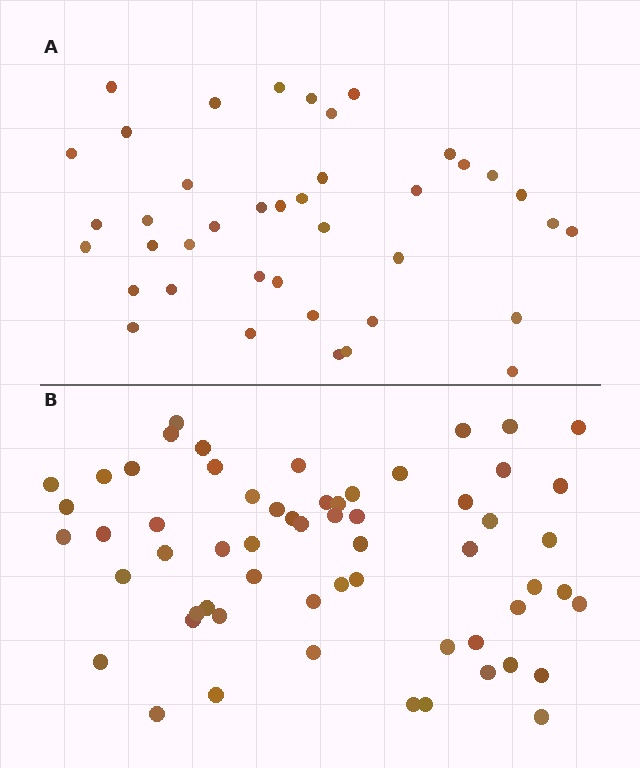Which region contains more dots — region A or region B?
Region B (the bottom region) has more dots.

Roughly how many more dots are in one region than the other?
Region B has approximately 20 more dots than region A.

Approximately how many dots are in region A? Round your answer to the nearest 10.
About 40 dots.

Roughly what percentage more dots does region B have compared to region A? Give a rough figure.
About 50% more.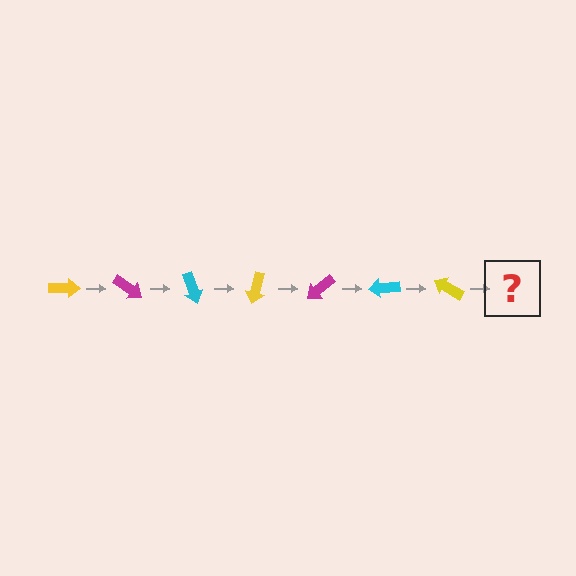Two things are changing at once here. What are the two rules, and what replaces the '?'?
The two rules are that it rotates 35 degrees each step and the color cycles through yellow, magenta, and cyan. The '?' should be a magenta arrow, rotated 245 degrees from the start.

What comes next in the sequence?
The next element should be a magenta arrow, rotated 245 degrees from the start.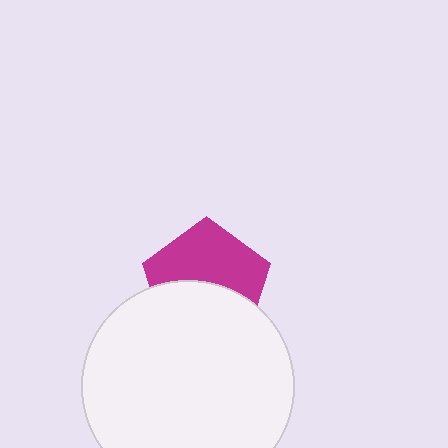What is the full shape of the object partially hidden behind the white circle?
The partially hidden object is a magenta pentagon.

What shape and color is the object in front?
The object in front is a white circle.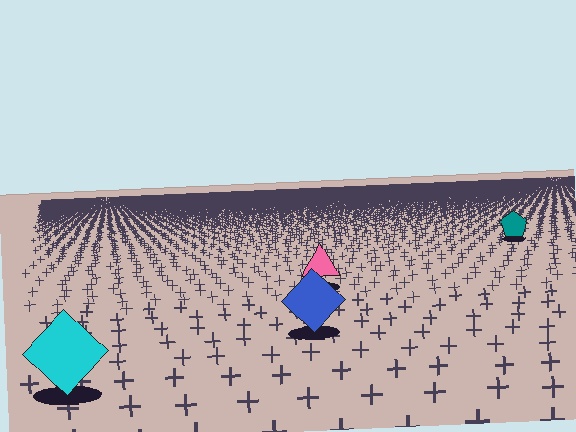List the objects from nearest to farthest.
From nearest to farthest: the cyan diamond, the blue diamond, the pink triangle, the teal pentagon.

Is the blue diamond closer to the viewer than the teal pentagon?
Yes. The blue diamond is closer — you can tell from the texture gradient: the ground texture is coarser near it.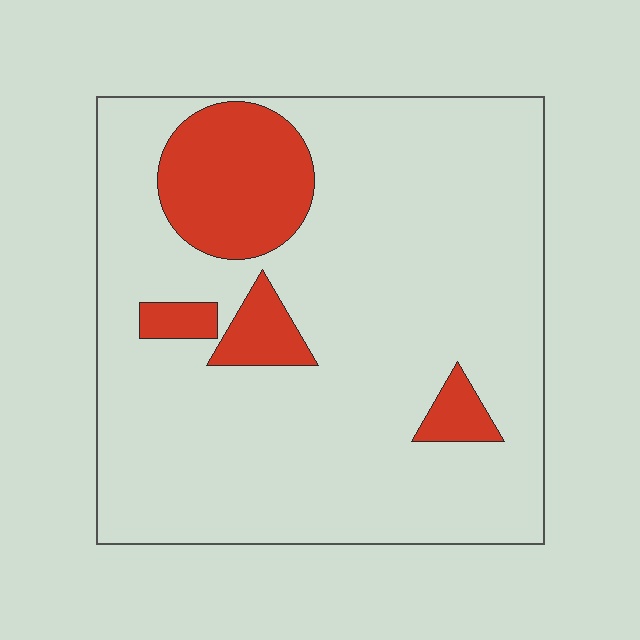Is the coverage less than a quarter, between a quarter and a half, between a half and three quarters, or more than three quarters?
Less than a quarter.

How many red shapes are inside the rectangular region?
4.